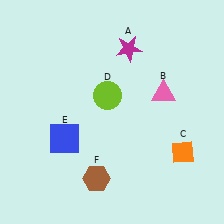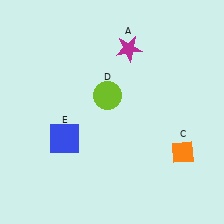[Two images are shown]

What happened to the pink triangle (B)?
The pink triangle (B) was removed in Image 2. It was in the top-right area of Image 1.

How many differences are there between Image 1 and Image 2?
There are 2 differences between the two images.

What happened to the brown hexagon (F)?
The brown hexagon (F) was removed in Image 2. It was in the bottom-left area of Image 1.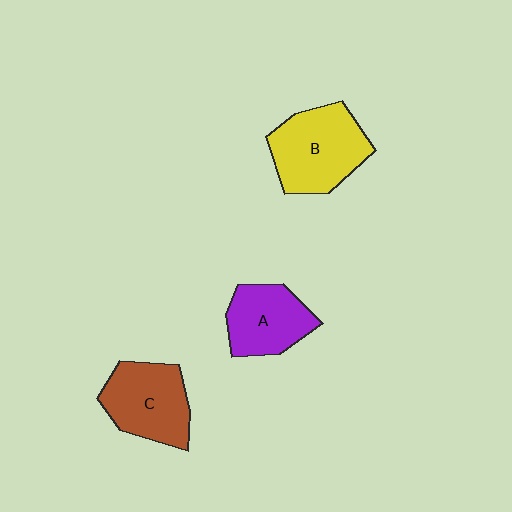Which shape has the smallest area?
Shape A (purple).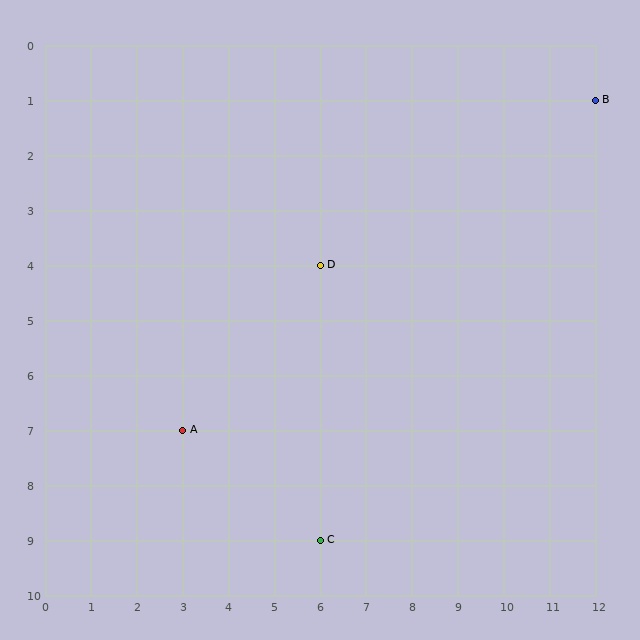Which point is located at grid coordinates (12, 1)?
Point B is at (12, 1).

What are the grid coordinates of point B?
Point B is at grid coordinates (12, 1).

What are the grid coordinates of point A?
Point A is at grid coordinates (3, 7).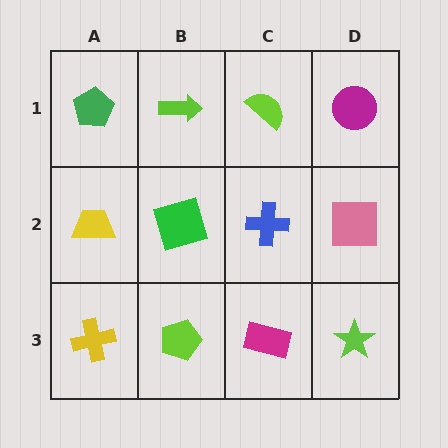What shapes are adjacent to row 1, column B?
A green square (row 2, column B), a green pentagon (row 1, column A), a lime semicircle (row 1, column C).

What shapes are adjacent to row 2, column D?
A magenta circle (row 1, column D), a lime star (row 3, column D), a blue cross (row 2, column C).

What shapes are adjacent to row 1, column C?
A blue cross (row 2, column C), a lime arrow (row 1, column B), a magenta circle (row 1, column D).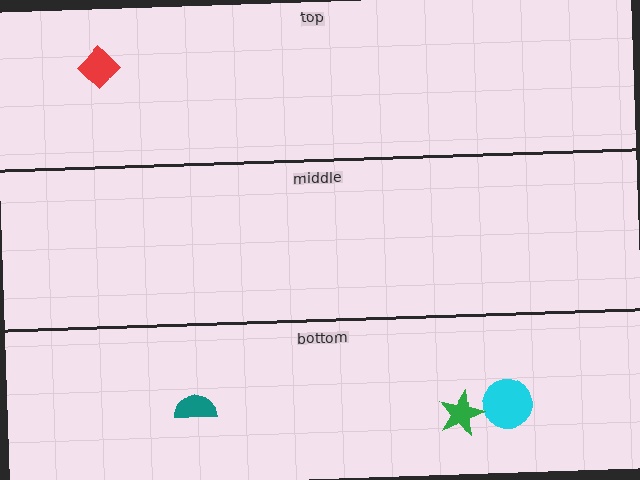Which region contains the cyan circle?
The bottom region.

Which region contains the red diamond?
The top region.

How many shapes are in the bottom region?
3.